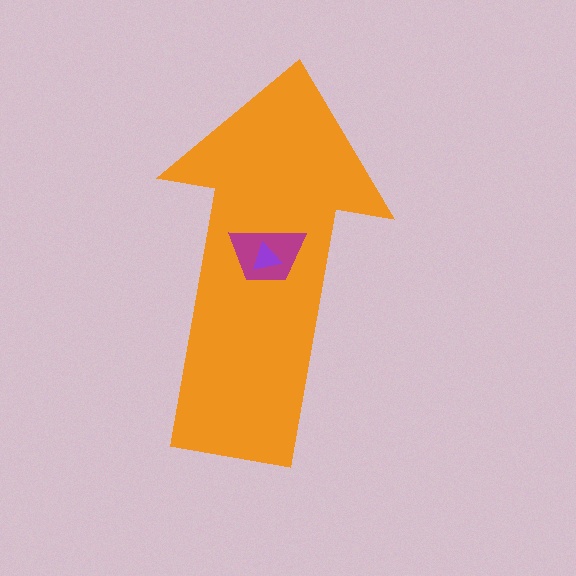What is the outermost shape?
The orange arrow.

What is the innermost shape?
The purple triangle.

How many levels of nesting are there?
3.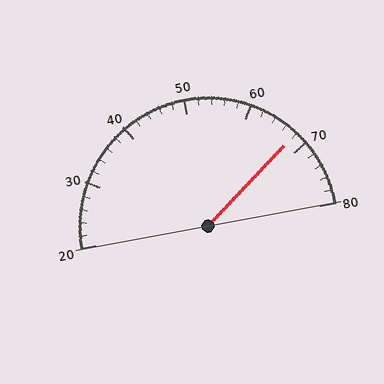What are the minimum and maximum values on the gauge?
The gauge ranges from 20 to 80.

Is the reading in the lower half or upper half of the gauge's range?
The reading is in the upper half of the range (20 to 80).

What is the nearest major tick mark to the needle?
The nearest major tick mark is 70.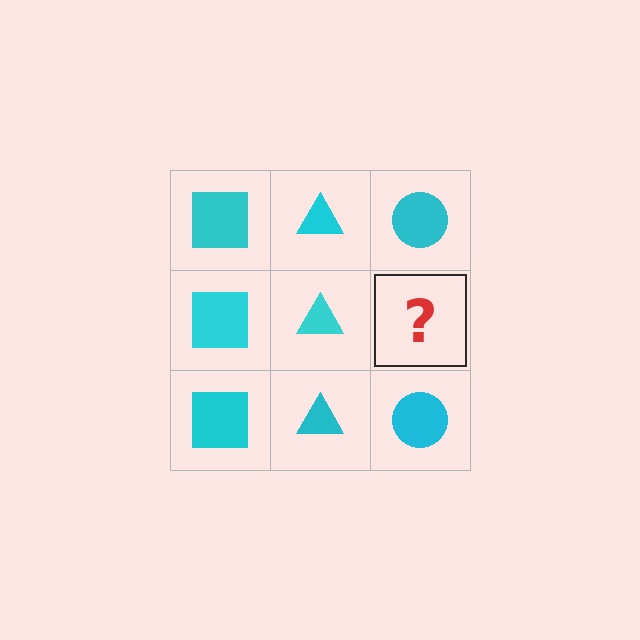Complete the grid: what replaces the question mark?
The question mark should be replaced with a cyan circle.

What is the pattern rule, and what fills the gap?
The rule is that each column has a consistent shape. The gap should be filled with a cyan circle.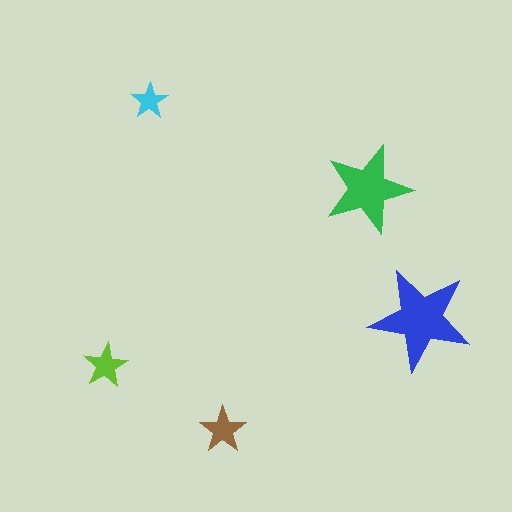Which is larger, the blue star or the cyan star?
The blue one.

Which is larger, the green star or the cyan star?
The green one.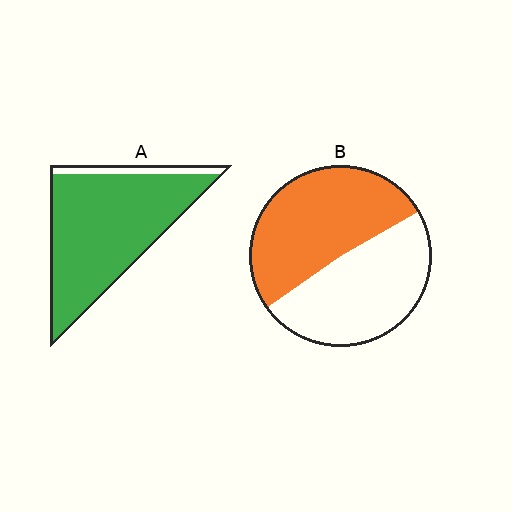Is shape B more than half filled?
Roughly half.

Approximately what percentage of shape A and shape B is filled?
A is approximately 90% and B is approximately 50%.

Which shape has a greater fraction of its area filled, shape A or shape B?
Shape A.